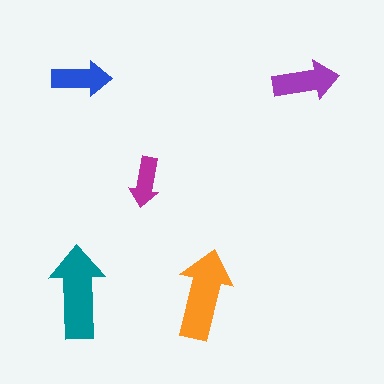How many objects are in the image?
There are 5 objects in the image.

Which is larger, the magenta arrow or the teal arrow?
The teal one.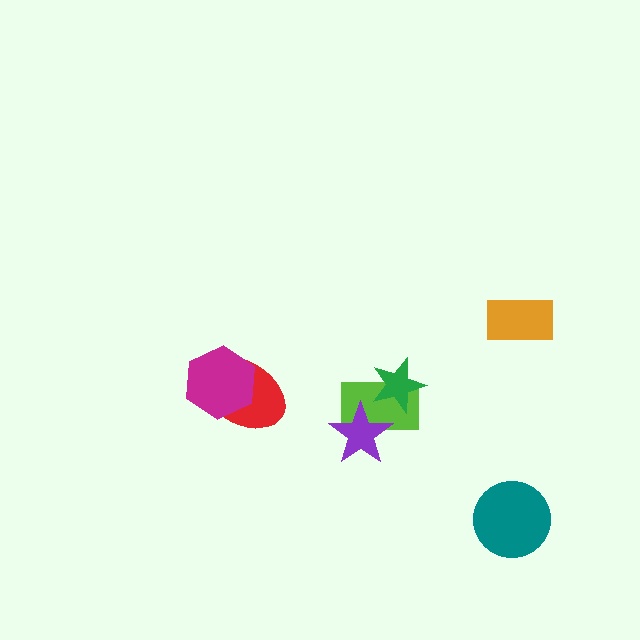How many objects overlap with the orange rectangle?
0 objects overlap with the orange rectangle.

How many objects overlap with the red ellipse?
1 object overlaps with the red ellipse.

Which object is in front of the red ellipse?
The magenta hexagon is in front of the red ellipse.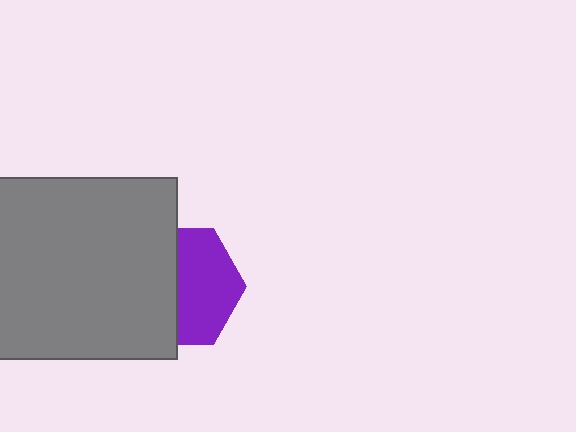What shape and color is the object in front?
The object in front is a gray rectangle.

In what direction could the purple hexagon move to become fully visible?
The purple hexagon could move right. That would shift it out from behind the gray rectangle entirely.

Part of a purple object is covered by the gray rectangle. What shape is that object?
It is a hexagon.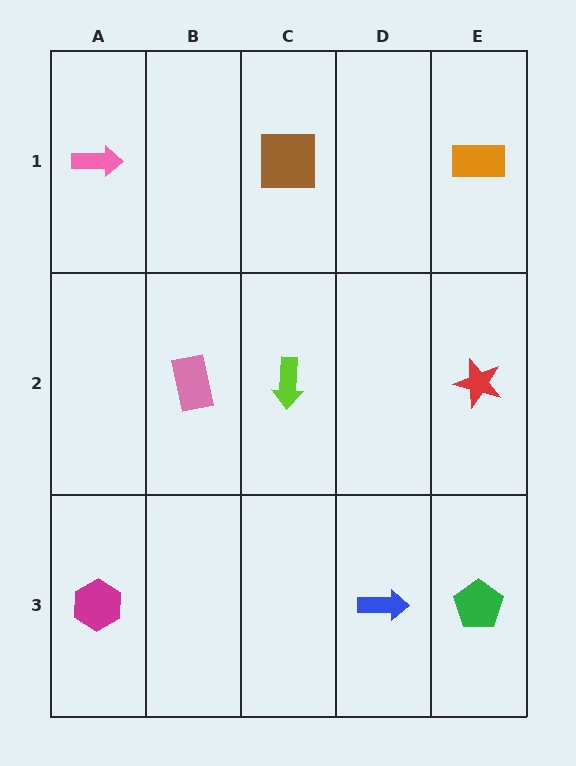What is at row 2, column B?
A pink rectangle.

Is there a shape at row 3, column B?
No, that cell is empty.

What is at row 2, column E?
A red star.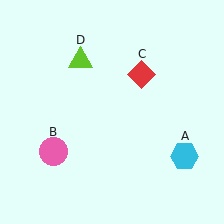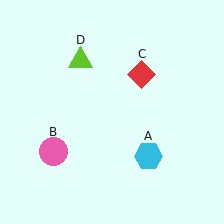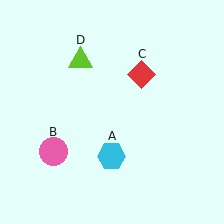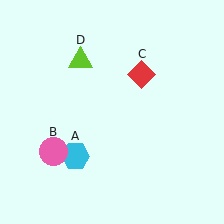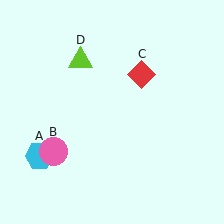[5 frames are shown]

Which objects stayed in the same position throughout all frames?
Pink circle (object B) and red diamond (object C) and lime triangle (object D) remained stationary.